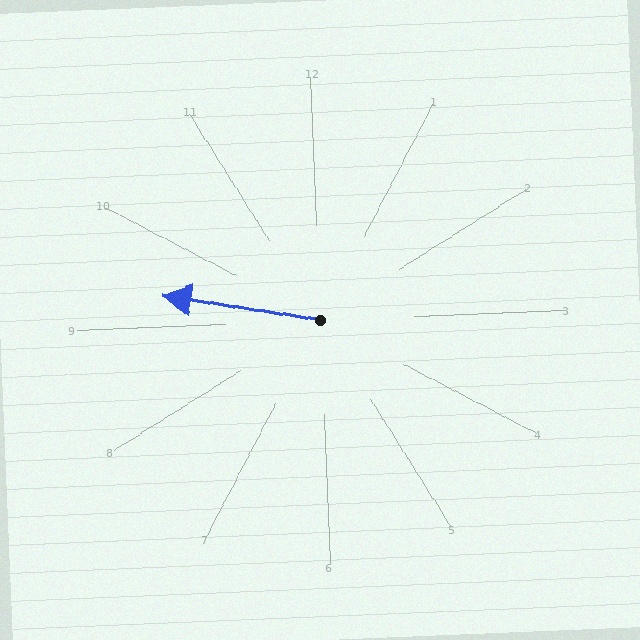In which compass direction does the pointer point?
West.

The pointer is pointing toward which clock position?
Roughly 9 o'clock.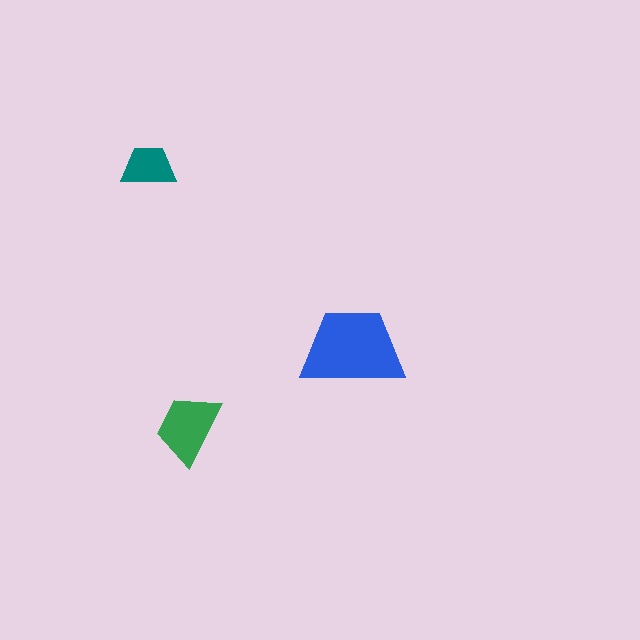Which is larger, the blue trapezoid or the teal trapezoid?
The blue one.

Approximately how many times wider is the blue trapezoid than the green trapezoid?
About 1.5 times wider.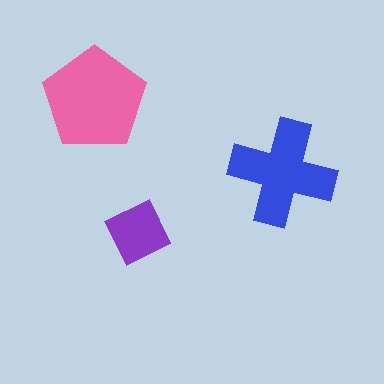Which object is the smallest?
The purple diamond.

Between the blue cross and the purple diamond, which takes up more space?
The blue cross.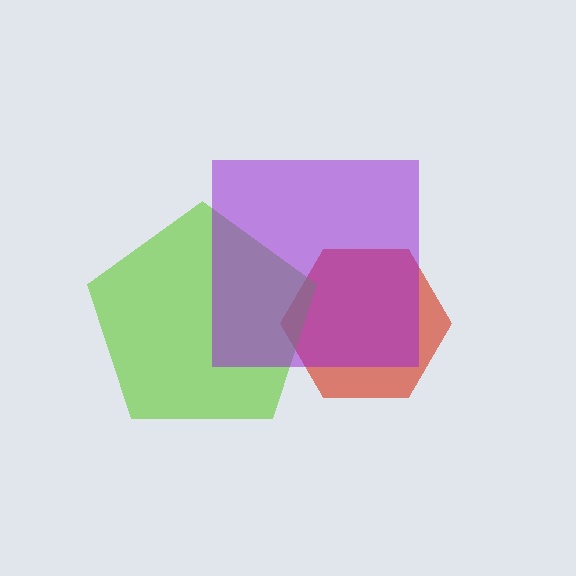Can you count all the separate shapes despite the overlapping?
Yes, there are 3 separate shapes.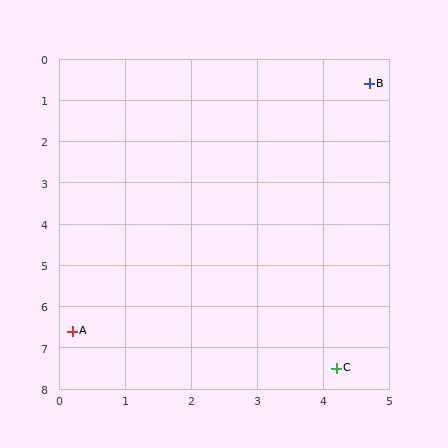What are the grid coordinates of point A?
Point A is at approximately (0.2, 6.6).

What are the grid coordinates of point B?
Point B is at approximately (4.7, 0.6).